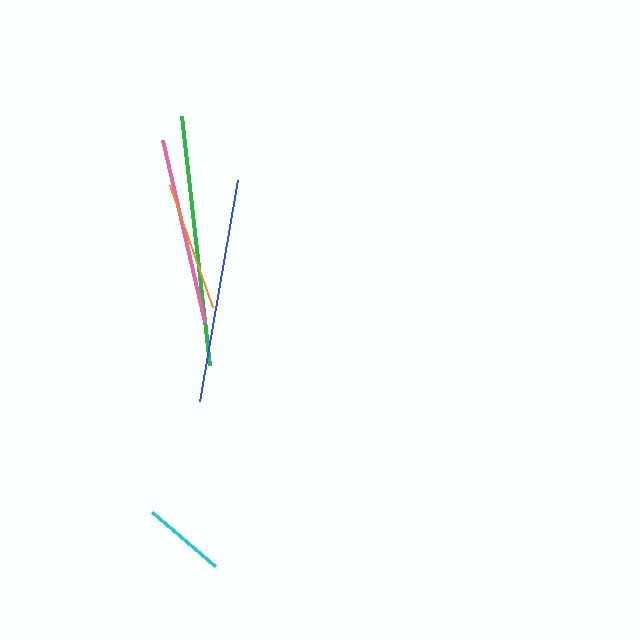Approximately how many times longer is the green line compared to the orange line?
The green line is approximately 1.9 times the length of the orange line.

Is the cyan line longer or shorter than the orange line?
The orange line is longer than the cyan line.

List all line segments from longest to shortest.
From longest to shortest: green, blue, pink, orange, cyan.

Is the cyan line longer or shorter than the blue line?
The blue line is longer than the cyan line.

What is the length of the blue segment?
The blue segment is approximately 224 pixels long.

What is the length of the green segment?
The green segment is approximately 251 pixels long.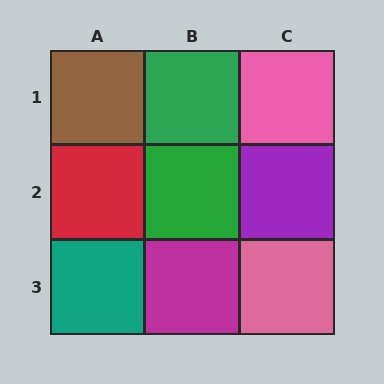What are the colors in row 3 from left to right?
Teal, magenta, pink.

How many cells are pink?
2 cells are pink.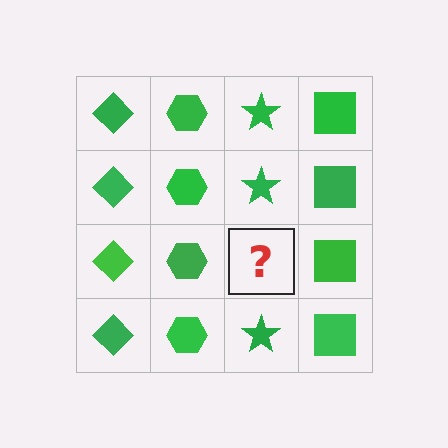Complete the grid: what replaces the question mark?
The question mark should be replaced with a green star.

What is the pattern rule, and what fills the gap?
The rule is that each column has a consistent shape. The gap should be filled with a green star.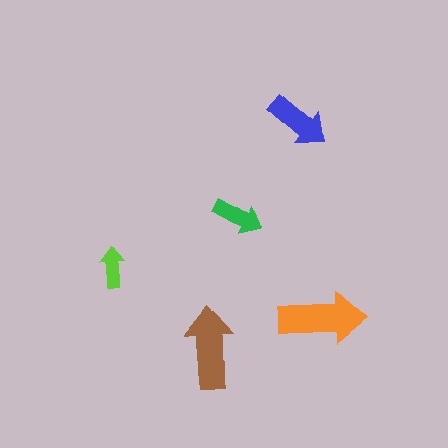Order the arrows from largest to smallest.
the orange one, the brown one, the blue one, the green one, the lime one.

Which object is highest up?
The blue arrow is topmost.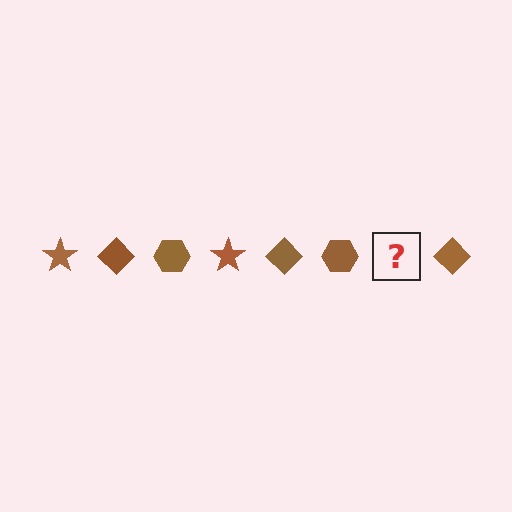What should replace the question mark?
The question mark should be replaced with a brown star.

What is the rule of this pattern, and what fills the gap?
The rule is that the pattern cycles through star, diamond, hexagon shapes in brown. The gap should be filled with a brown star.